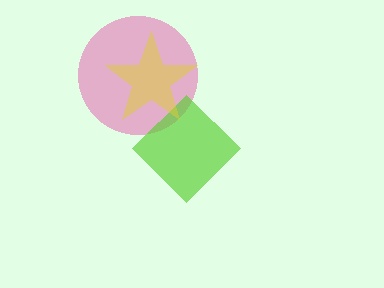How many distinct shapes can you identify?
There are 3 distinct shapes: a pink circle, a lime diamond, a yellow star.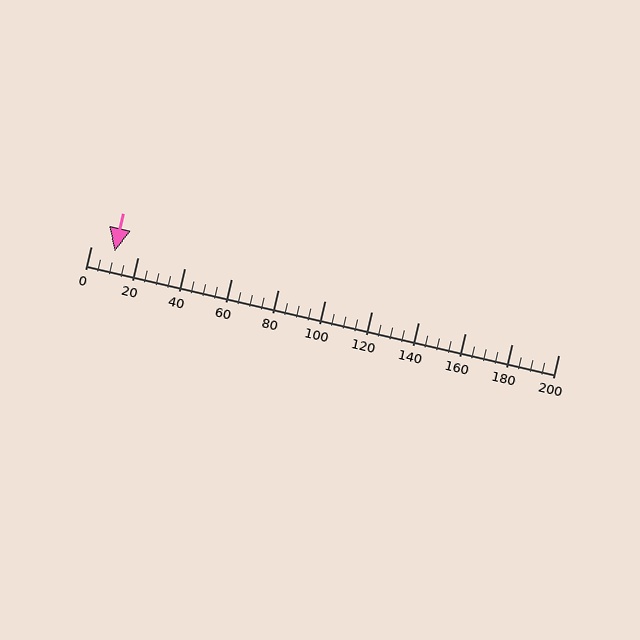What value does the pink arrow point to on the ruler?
The pink arrow points to approximately 10.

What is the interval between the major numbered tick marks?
The major tick marks are spaced 20 units apart.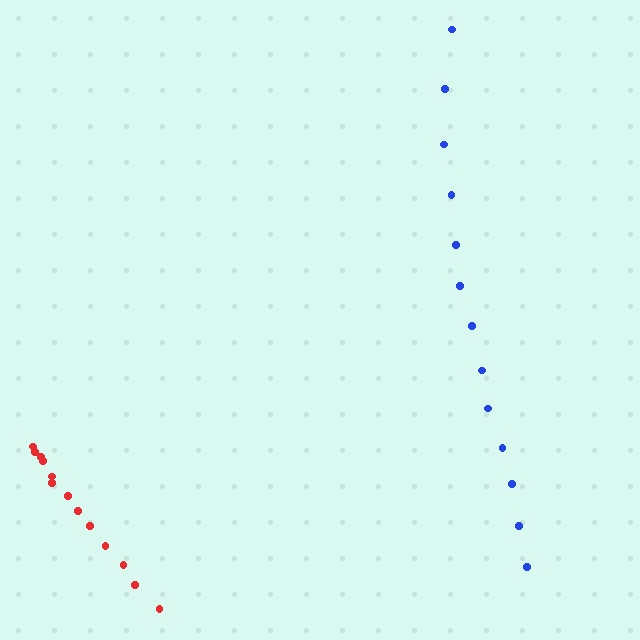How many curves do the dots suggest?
There are 2 distinct paths.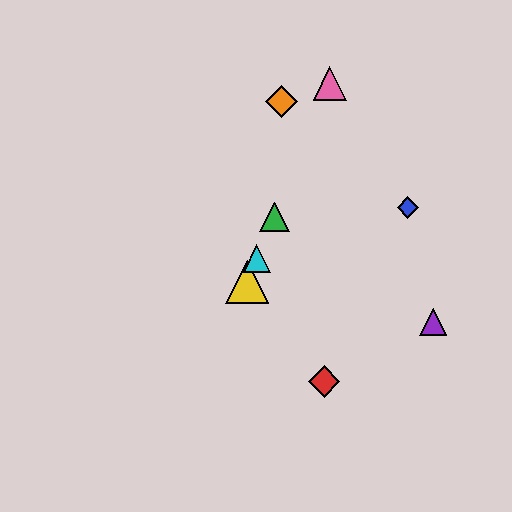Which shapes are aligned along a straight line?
The green triangle, the yellow triangle, the cyan triangle, the pink triangle are aligned along a straight line.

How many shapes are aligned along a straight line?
4 shapes (the green triangle, the yellow triangle, the cyan triangle, the pink triangle) are aligned along a straight line.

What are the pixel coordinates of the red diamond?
The red diamond is at (324, 381).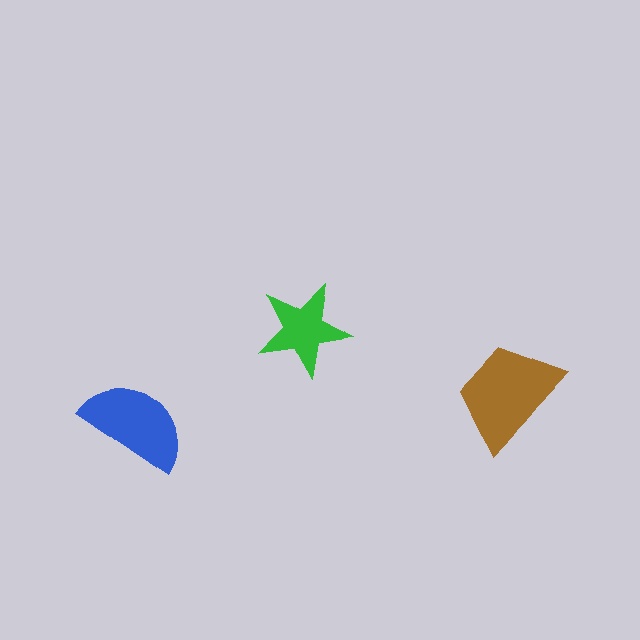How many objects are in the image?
There are 3 objects in the image.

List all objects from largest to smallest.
The brown trapezoid, the blue semicircle, the green star.